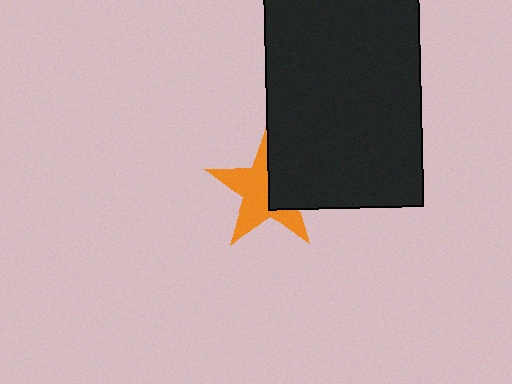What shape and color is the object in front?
The object in front is a black rectangle.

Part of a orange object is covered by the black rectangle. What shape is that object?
It is a star.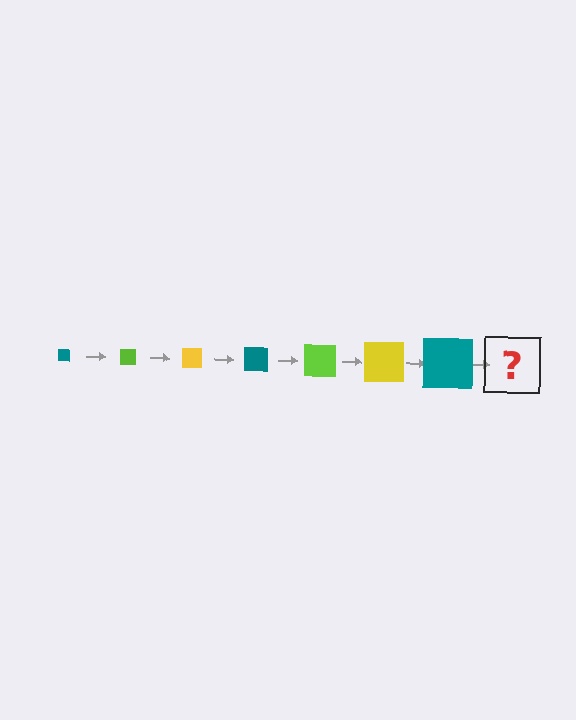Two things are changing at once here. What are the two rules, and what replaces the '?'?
The two rules are that the square grows larger each step and the color cycles through teal, lime, and yellow. The '?' should be a lime square, larger than the previous one.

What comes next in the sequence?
The next element should be a lime square, larger than the previous one.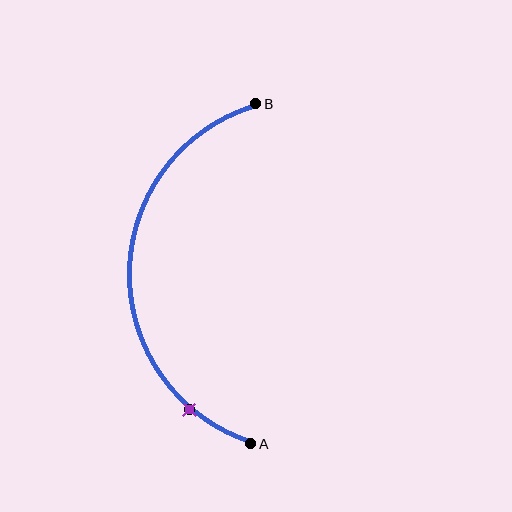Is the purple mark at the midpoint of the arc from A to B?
No. The purple mark lies on the arc but is closer to endpoint A. The arc midpoint would be at the point on the curve equidistant along the arc from both A and B.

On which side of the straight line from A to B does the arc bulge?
The arc bulges to the left of the straight line connecting A and B.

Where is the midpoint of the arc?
The arc midpoint is the point on the curve farthest from the straight line joining A and B. It sits to the left of that line.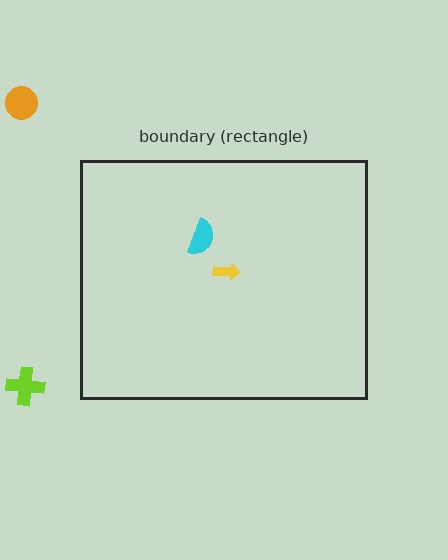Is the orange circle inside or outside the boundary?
Outside.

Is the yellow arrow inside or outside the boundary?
Inside.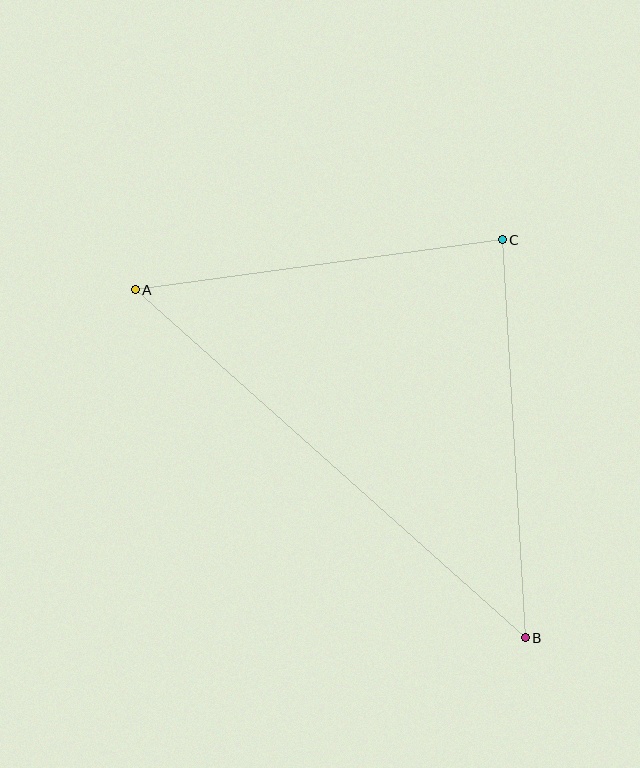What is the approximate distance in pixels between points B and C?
The distance between B and C is approximately 398 pixels.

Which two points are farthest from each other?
Points A and B are farthest from each other.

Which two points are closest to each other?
Points A and C are closest to each other.